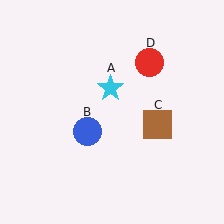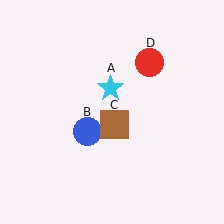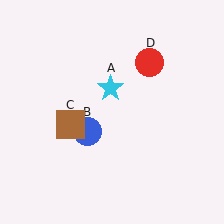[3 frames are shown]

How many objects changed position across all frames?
1 object changed position: brown square (object C).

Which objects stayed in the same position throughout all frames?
Cyan star (object A) and blue circle (object B) and red circle (object D) remained stationary.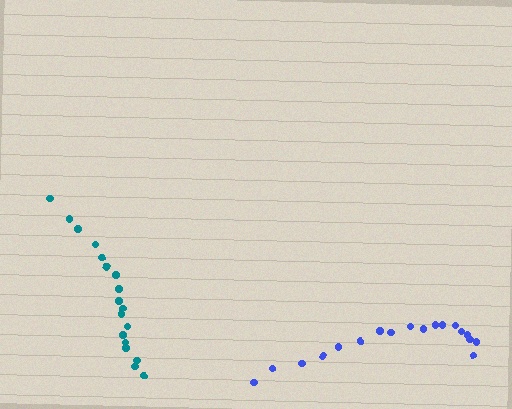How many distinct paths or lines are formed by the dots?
There are 2 distinct paths.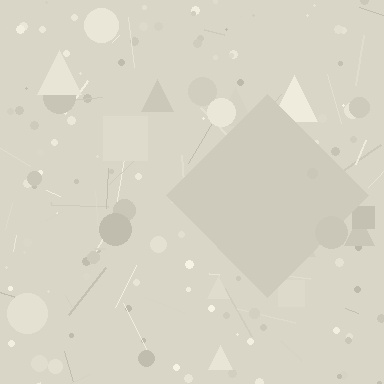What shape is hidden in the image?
A diamond is hidden in the image.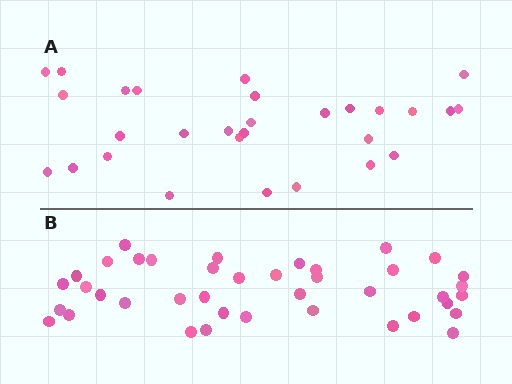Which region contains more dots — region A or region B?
Region B (the bottom region) has more dots.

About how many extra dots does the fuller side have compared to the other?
Region B has roughly 12 or so more dots than region A.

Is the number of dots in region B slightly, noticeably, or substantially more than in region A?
Region B has noticeably more, but not dramatically so. The ratio is roughly 1.4 to 1.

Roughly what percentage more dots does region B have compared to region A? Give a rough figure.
About 40% more.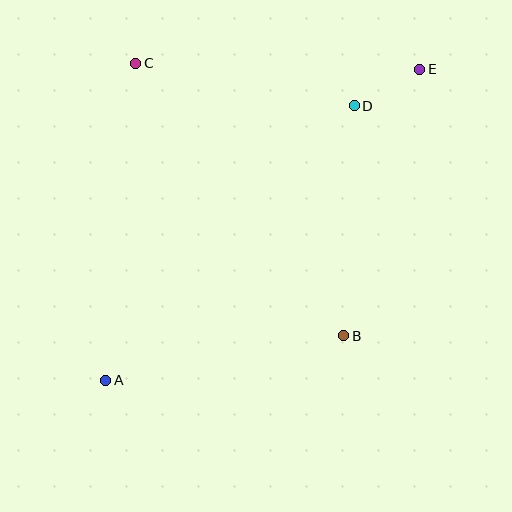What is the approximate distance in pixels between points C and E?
The distance between C and E is approximately 284 pixels.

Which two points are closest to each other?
Points D and E are closest to each other.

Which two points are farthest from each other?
Points A and E are farthest from each other.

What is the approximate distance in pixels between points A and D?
The distance between A and D is approximately 370 pixels.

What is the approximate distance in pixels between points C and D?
The distance between C and D is approximately 223 pixels.